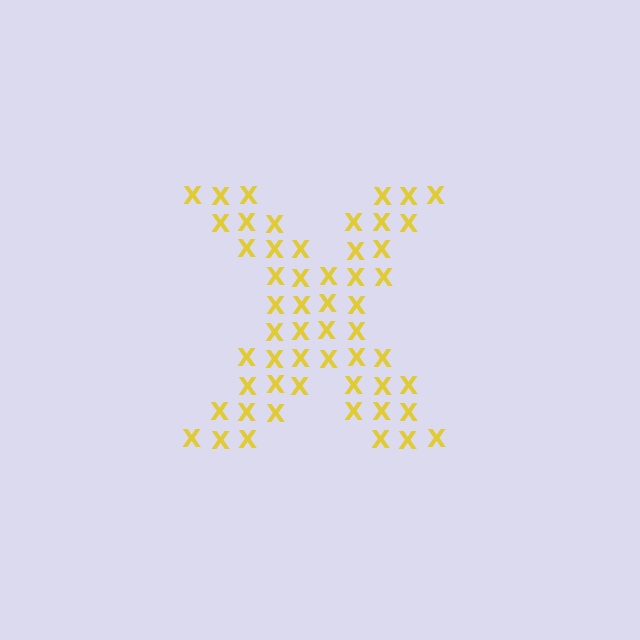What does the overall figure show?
The overall figure shows the letter X.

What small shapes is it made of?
It is made of small letter X's.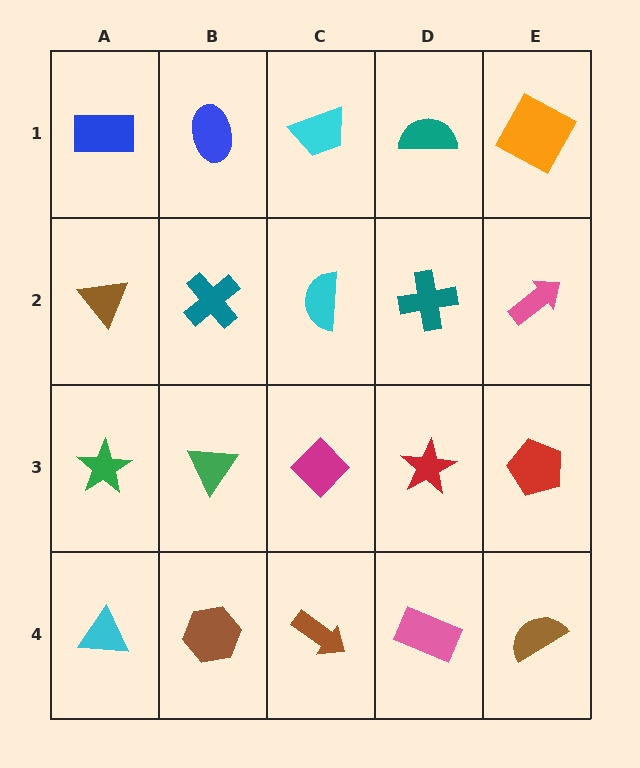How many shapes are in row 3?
5 shapes.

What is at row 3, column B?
A green triangle.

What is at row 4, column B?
A brown hexagon.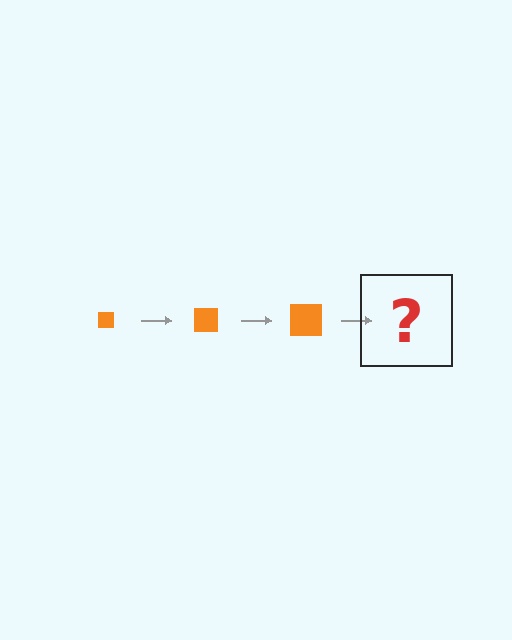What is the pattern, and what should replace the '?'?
The pattern is that the square gets progressively larger each step. The '?' should be an orange square, larger than the previous one.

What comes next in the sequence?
The next element should be an orange square, larger than the previous one.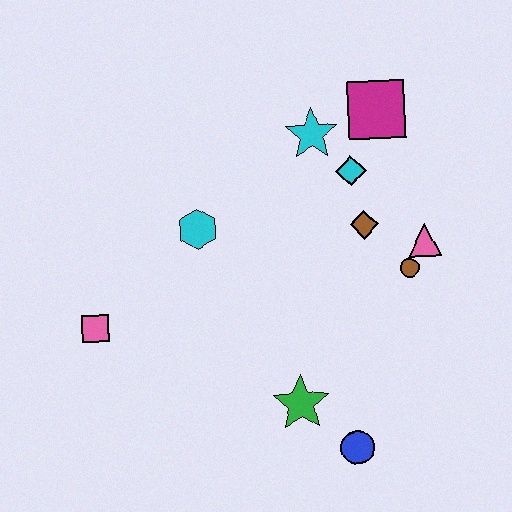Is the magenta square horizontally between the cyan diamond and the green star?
No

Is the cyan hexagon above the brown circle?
Yes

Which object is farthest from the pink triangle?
The pink square is farthest from the pink triangle.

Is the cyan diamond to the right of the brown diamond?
No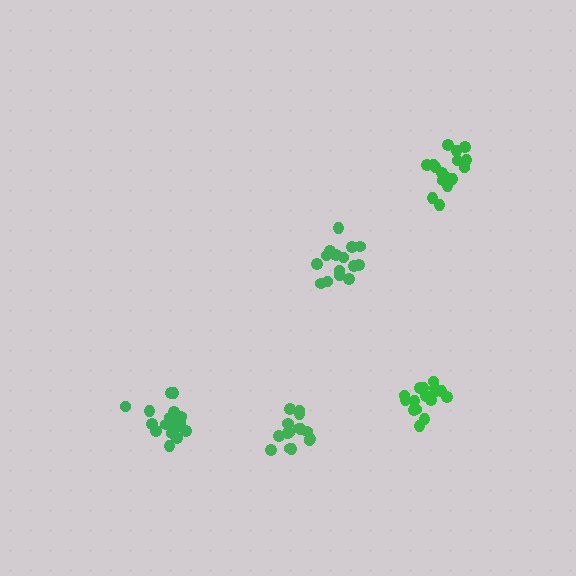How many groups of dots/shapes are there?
There are 5 groups.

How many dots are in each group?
Group 1: 18 dots, Group 2: 15 dots, Group 3: 15 dots, Group 4: 16 dots, Group 5: 18 dots (82 total).